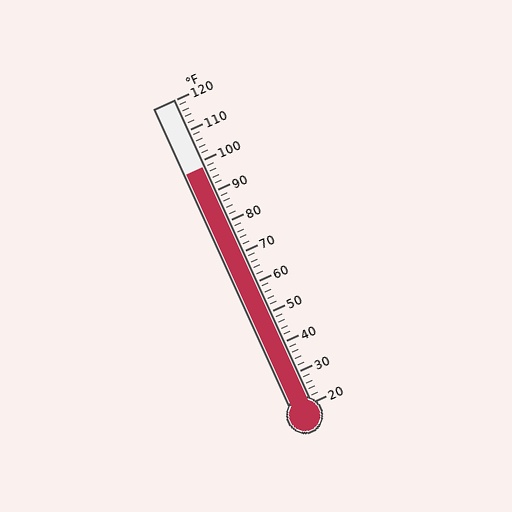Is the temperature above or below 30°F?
The temperature is above 30°F.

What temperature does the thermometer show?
The thermometer shows approximately 98°F.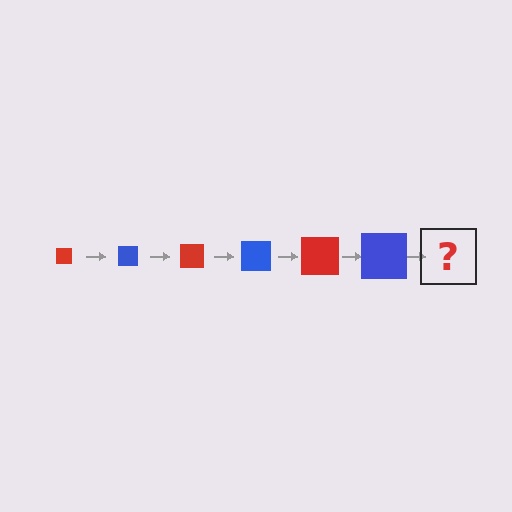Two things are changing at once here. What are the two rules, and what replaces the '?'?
The two rules are that the square grows larger each step and the color cycles through red and blue. The '?' should be a red square, larger than the previous one.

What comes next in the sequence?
The next element should be a red square, larger than the previous one.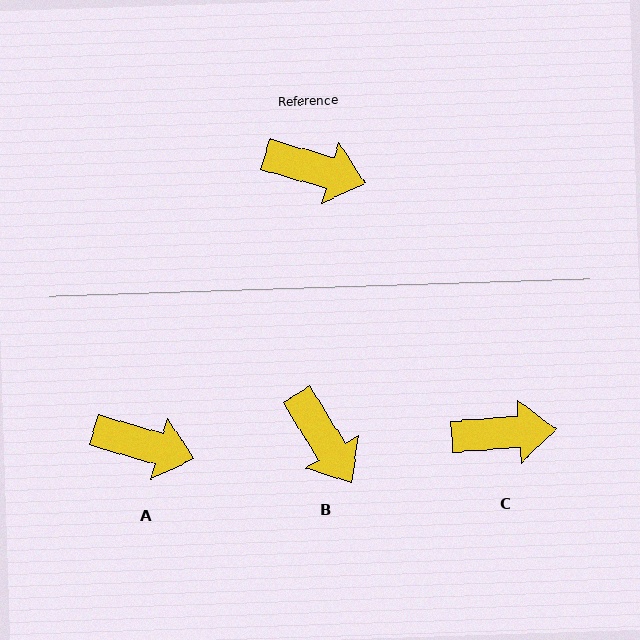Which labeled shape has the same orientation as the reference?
A.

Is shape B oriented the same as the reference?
No, it is off by about 42 degrees.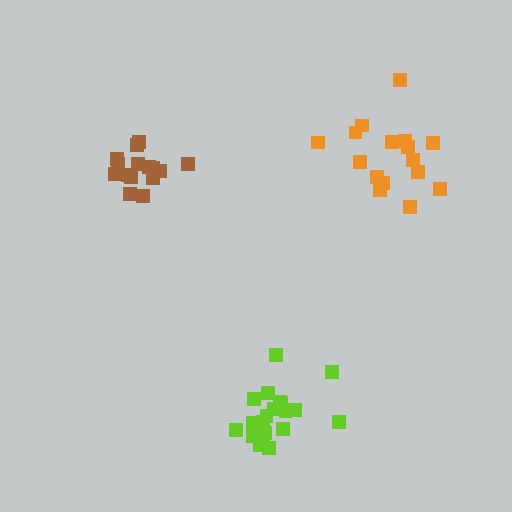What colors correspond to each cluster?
The clusters are colored: lime, orange, brown.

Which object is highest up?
The orange cluster is topmost.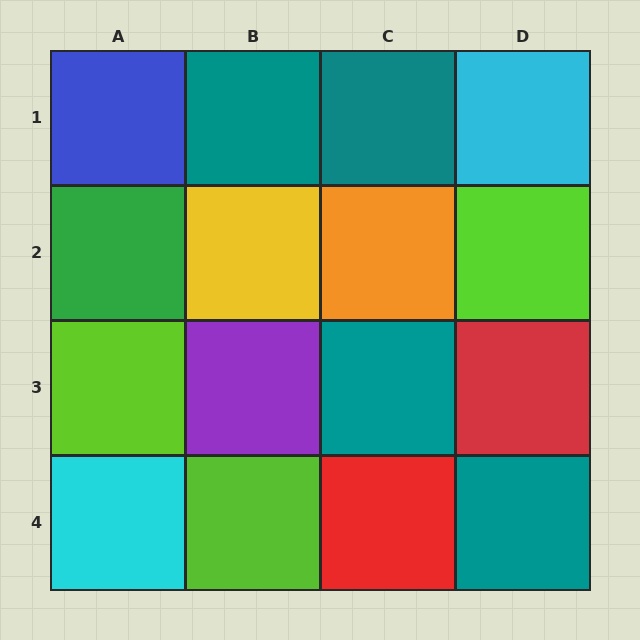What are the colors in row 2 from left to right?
Green, yellow, orange, lime.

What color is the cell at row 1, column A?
Blue.